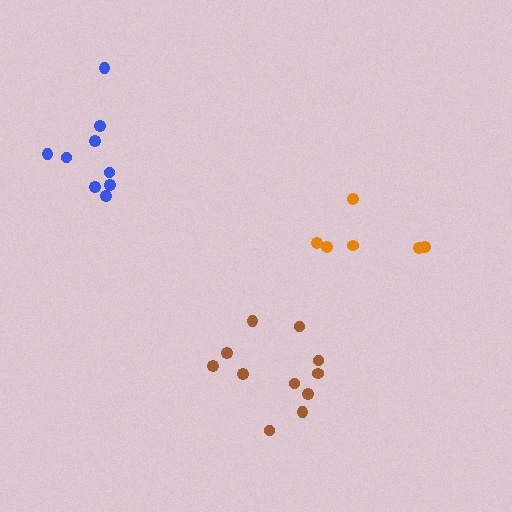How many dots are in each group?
Group 1: 6 dots, Group 2: 9 dots, Group 3: 11 dots (26 total).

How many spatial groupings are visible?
There are 3 spatial groupings.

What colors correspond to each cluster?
The clusters are colored: orange, blue, brown.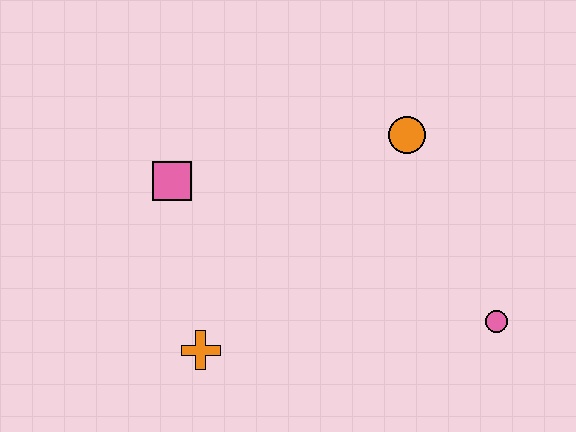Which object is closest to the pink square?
The orange cross is closest to the pink square.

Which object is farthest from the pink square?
The pink circle is farthest from the pink square.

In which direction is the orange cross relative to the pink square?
The orange cross is below the pink square.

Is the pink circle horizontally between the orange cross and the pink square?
No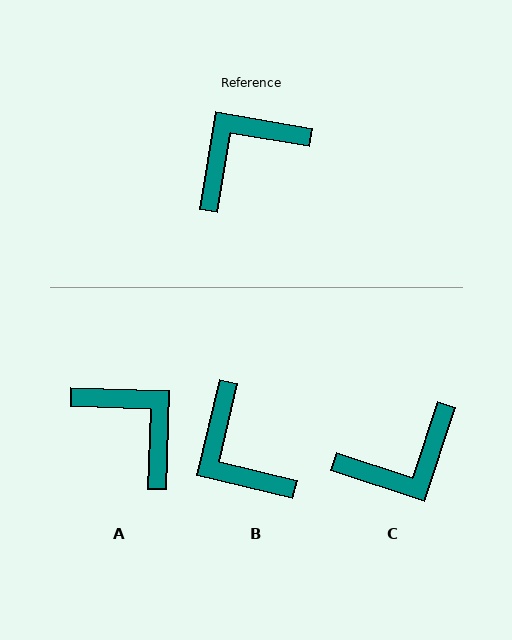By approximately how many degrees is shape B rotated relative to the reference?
Approximately 86 degrees counter-clockwise.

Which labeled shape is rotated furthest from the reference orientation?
C, about 171 degrees away.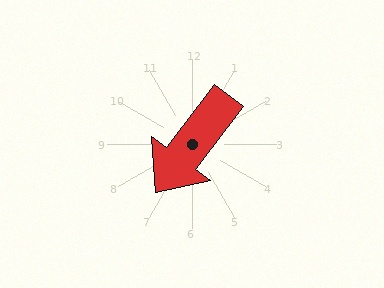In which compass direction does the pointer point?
Southwest.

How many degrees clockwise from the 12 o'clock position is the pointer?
Approximately 217 degrees.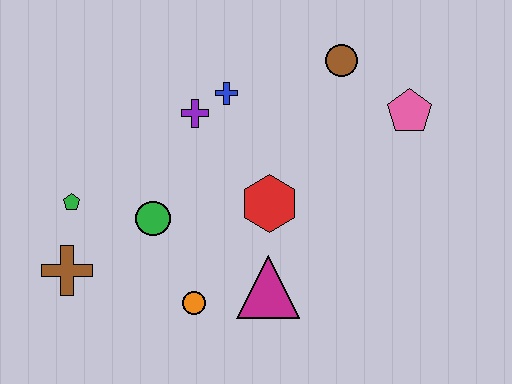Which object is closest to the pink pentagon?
The brown circle is closest to the pink pentagon.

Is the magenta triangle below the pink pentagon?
Yes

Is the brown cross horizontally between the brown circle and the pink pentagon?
No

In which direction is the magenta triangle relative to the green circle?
The magenta triangle is to the right of the green circle.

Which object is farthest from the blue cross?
The brown cross is farthest from the blue cross.